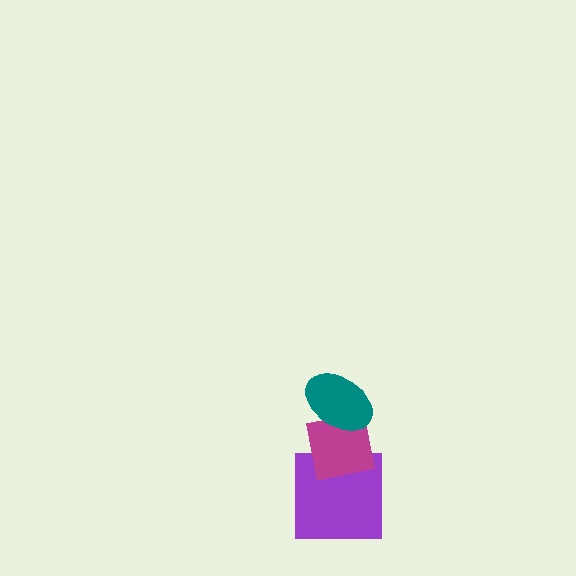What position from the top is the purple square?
The purple square is 3rd from the top.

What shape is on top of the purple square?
The magenta square is on top of the purple square.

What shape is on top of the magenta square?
The teal ellipse is on top of the magenta square.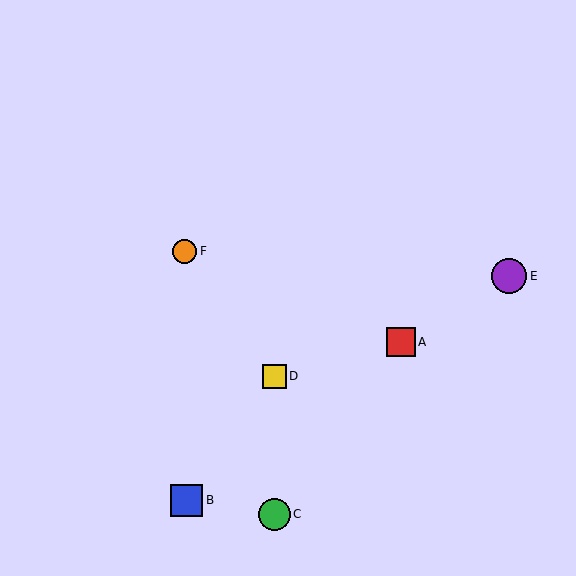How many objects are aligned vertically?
2 objects (C, D) are aligned vertically.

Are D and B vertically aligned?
No, D is at x≈274 and B is at x≈187.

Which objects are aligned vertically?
Objects C, D are aligned vertically.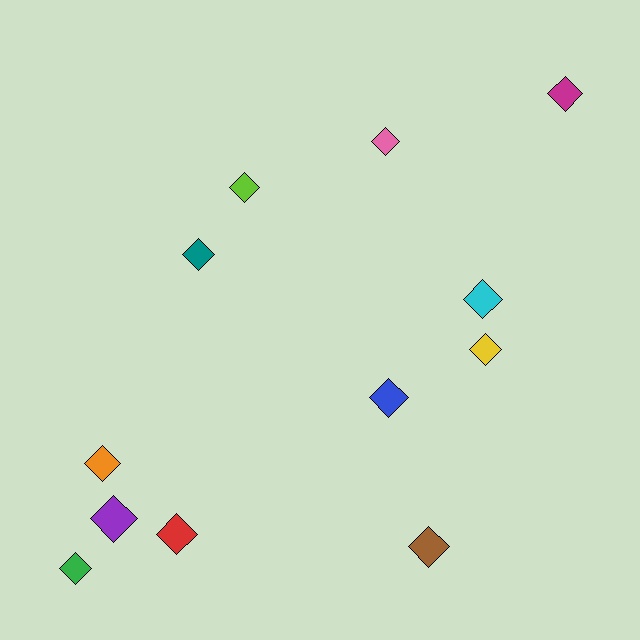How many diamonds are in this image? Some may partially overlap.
There are 12 diamonds.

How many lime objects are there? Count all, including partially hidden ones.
There is 1 lime object.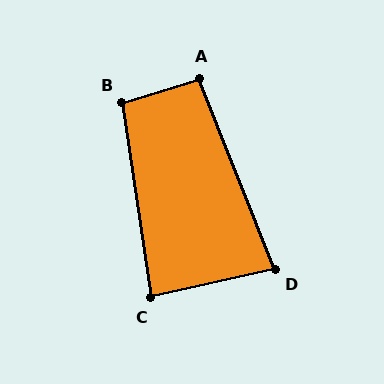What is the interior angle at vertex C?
Approximately 86 degrees (approximately right).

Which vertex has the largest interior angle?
B, at approximately 99 degrees.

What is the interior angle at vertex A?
Approximately 94 degrees (approximately right).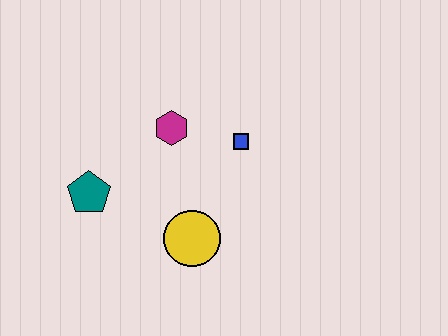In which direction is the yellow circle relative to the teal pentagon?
The yellow circle is to the right of the teal pentagon.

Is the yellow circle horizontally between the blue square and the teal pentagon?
Yes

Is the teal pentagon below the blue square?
Yes